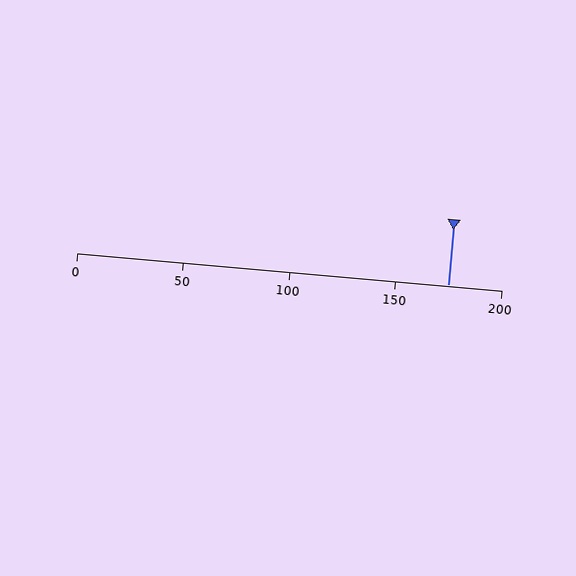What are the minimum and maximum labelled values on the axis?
The axis runs from 0 to 200.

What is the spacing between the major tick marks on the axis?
The major ticks are spaced 50 apart.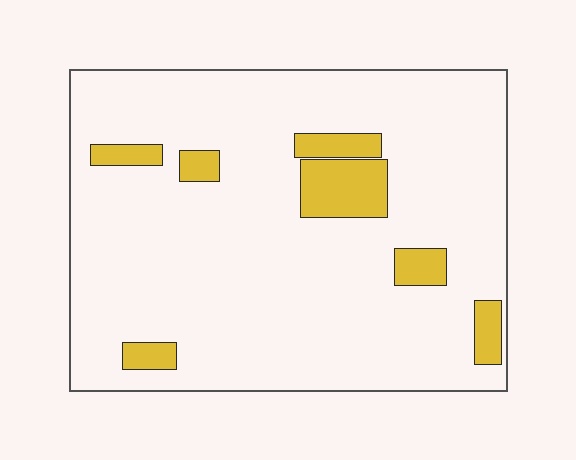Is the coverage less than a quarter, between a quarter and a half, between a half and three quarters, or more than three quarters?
Less than a quarter.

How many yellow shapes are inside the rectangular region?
7.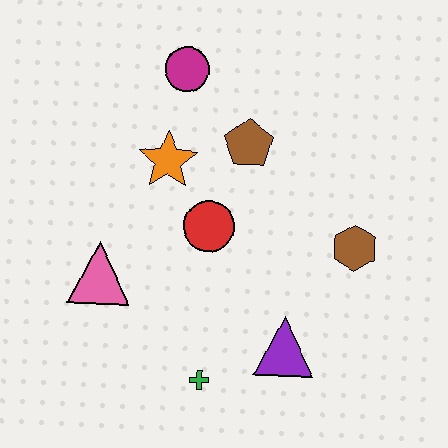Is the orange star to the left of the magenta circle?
Yes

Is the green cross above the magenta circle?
No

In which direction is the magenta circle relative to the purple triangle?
The magenta circle is above the purple triangle.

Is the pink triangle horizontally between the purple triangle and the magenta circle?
No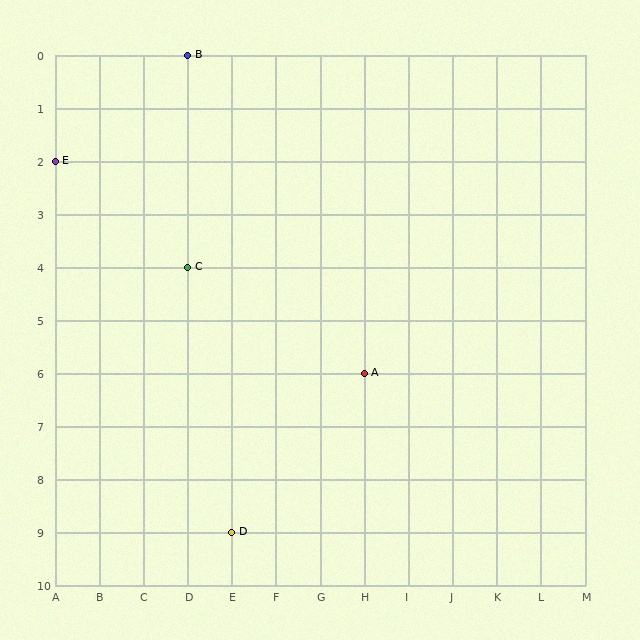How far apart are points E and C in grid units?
Points E and C are 3 columns and 2 rows apart (about 3.6 grid units diagonally).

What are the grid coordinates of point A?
Point A is at grid coordinates (H, 6).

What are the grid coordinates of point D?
Point D is at grid coordinates (E, 9).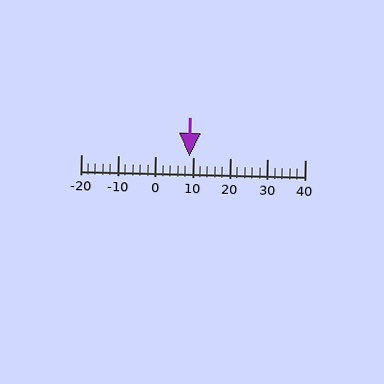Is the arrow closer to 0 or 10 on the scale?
The arrow is closer to 10.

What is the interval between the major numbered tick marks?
The major tick marks are spaced 10 units apart.